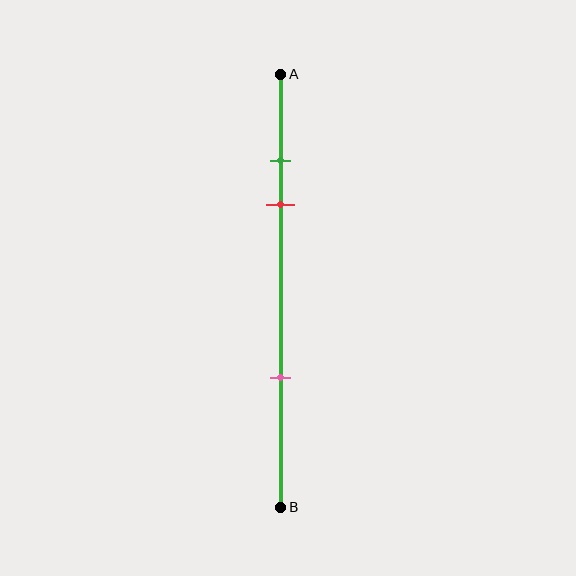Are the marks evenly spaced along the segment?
No, the marks are not evenly spaced.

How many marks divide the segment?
There are 3 marks dividing the segment.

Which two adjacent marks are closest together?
The green and red marks are the closest adjacent pair.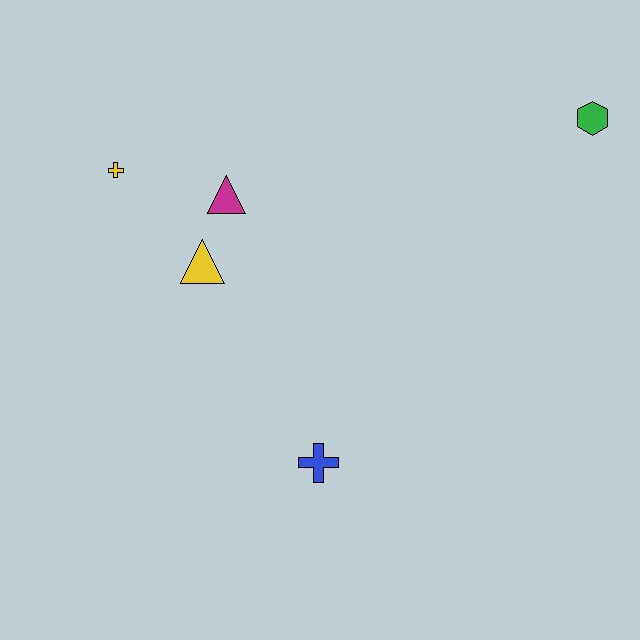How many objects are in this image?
There are 5 objects.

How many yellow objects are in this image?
There are 2 yellow objects.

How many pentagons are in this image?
There are no pentagons.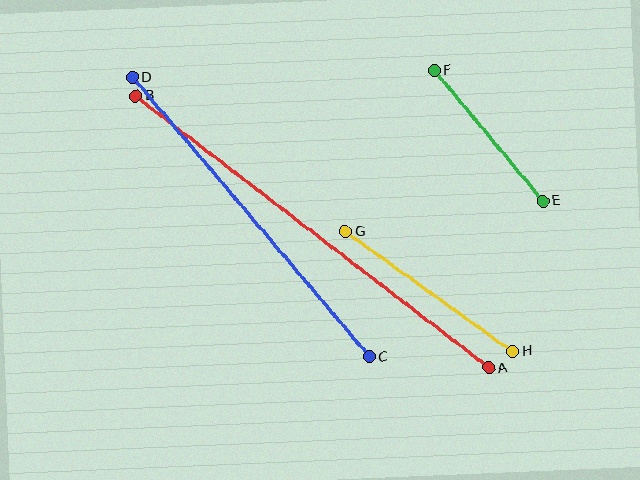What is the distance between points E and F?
The distance is approximately 170 pixels.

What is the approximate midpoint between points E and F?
The midpoint is at approximately (489, 136) pixels.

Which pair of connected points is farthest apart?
Points A and B are farthest apart.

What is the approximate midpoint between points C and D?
The midpoint is at approximately (251, 217) pixels.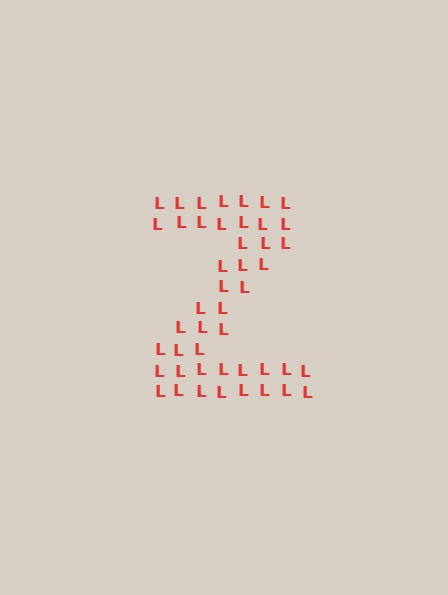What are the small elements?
The small elements are letter L's.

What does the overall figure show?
The overall figure shows the letter Z.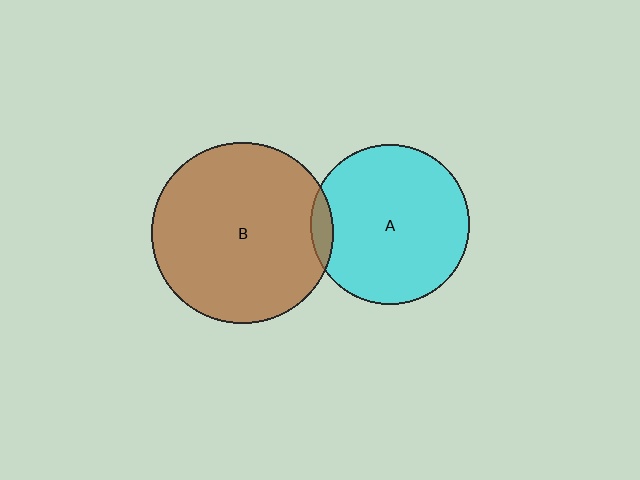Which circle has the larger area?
Circle B (brown).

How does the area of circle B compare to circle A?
Approximately 1.3 times.